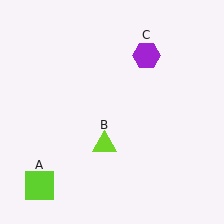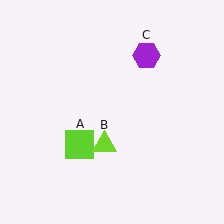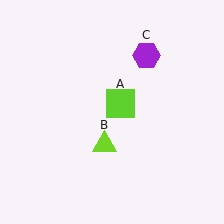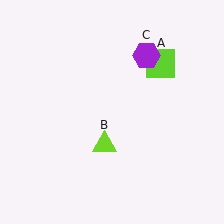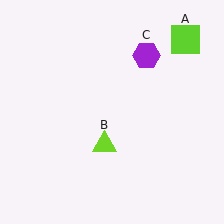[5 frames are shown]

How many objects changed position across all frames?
1 object changed position: lime square (object A).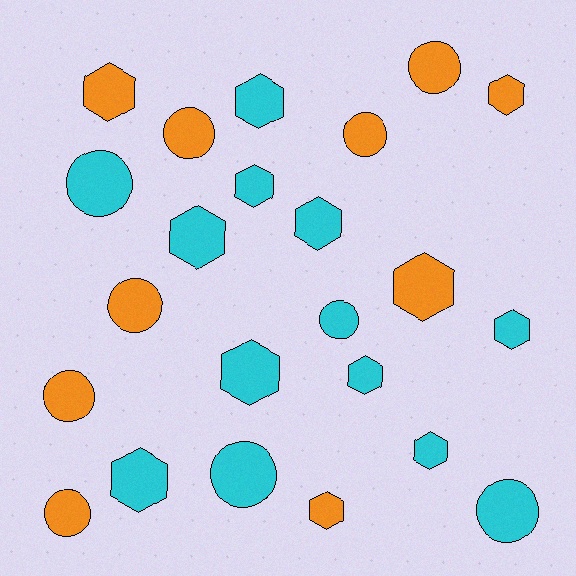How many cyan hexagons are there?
There are 9 cyan hexagons.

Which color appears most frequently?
Cyan, with 13 objects.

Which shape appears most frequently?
Hexagon, with 13 objects.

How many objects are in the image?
There are 23 objects.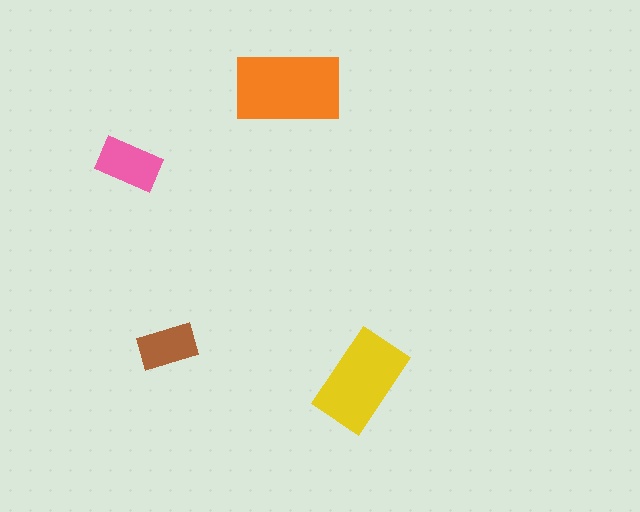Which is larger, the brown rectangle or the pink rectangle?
The pink one.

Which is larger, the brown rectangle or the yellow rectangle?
The yellow one.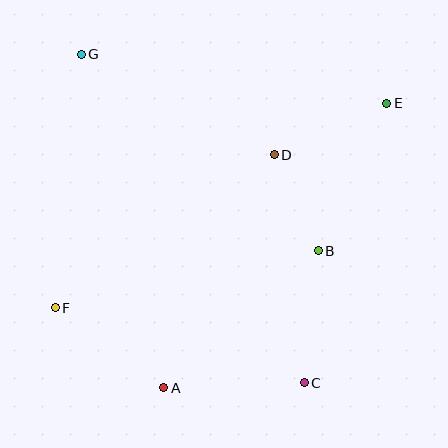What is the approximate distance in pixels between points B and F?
The distance between B and F is approximately 269 pixels.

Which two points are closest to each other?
Points B and D are closest to each other.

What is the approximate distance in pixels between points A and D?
The distance between A and D is approximately 258 pixels.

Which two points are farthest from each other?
Points C and G are farthest from each other.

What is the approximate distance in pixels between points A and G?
The distance between A and G is approximately 344 pixels.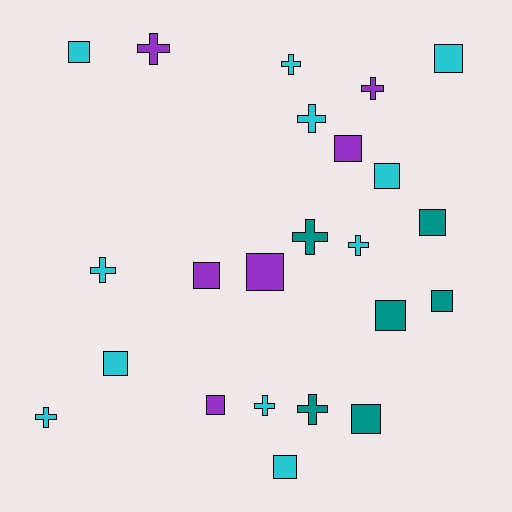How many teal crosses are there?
There are 2 teal crosses.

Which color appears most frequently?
Cyan, with 11 objects.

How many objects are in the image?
There are 23 objects.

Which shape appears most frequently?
Square, with 13 objects.